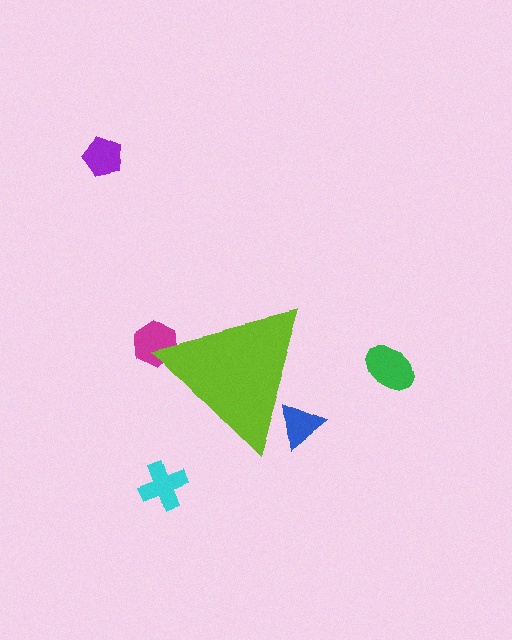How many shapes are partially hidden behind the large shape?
2 shapes are partially hidden.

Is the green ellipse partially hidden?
No, the green ellipse is fully visible.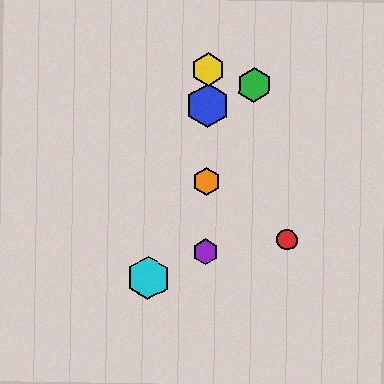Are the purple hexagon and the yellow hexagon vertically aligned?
Yes, both are at x≈205.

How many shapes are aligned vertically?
4 shapes (the blue hexagon, the yellow hexagon, the purple hexagon, the orange hexagon) are aligned vertically.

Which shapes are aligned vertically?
The blue hexagon, the yellow hexagon, the purple hexagon, the orange hexagon are aligned vertically.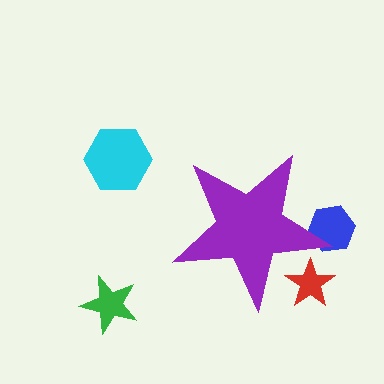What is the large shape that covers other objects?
A purple star.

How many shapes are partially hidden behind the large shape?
2 shapes are partially hidden.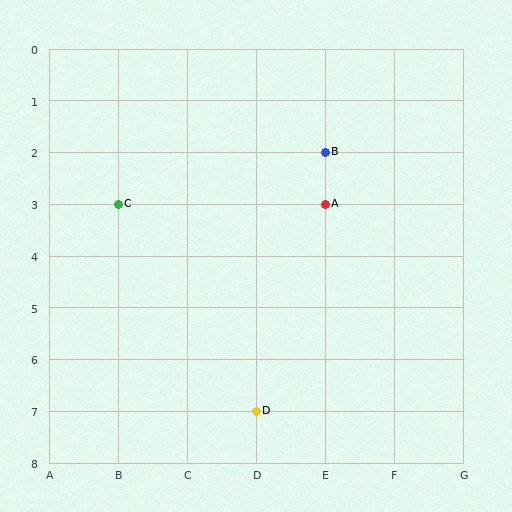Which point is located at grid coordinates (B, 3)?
Point C is at (B, 3).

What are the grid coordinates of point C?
Point C is at grid coordinates (B, 3).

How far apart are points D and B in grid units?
Points D and B are 1 column and 5 rows apart (about 5.1 grid units diagonally).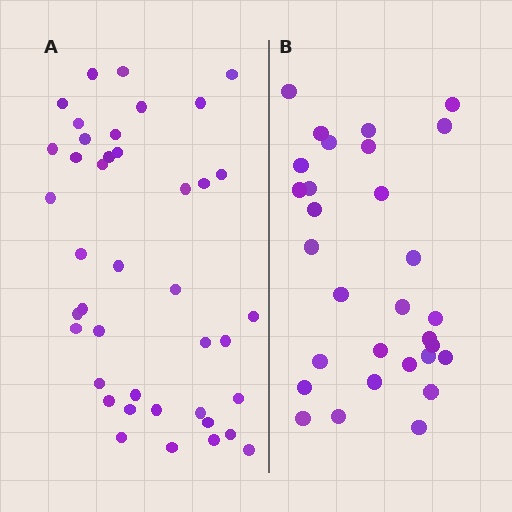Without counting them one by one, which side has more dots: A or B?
Region A (the left region) has more dots.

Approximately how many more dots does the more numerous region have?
Region A has roughly 12 or so more dots than region B.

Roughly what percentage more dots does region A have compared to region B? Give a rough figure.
About 35% more.